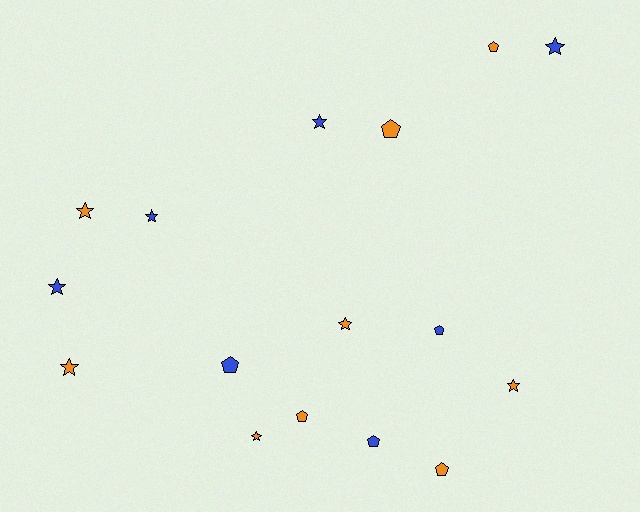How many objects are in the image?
There are 16 objects.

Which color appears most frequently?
Orange, with 9 objects.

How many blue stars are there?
There are 4 blue stars.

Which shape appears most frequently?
Star, with 9 objects.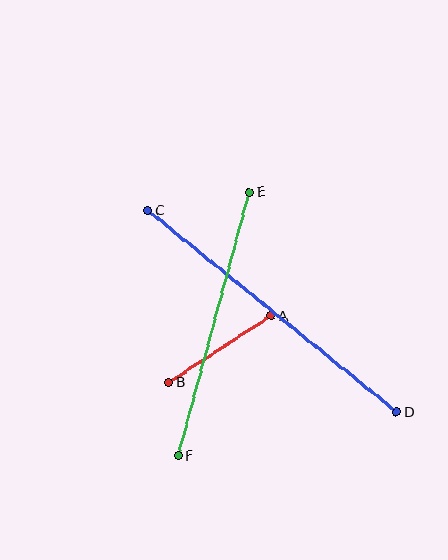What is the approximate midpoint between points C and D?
The midpoint is at approximately (272, 311) pixels.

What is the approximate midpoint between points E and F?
The midpoint is at approximately (214, 324) pixels.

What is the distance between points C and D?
The distance is approximately 320 pixels.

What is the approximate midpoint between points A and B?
The midpoint is at approximately (220, 349) pixels.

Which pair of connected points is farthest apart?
Points C and D are farthest apart.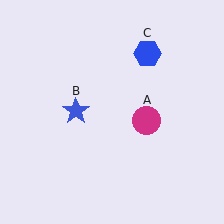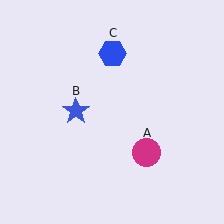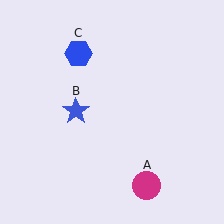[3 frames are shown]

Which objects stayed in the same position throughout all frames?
Blue star (object B) remained stationary.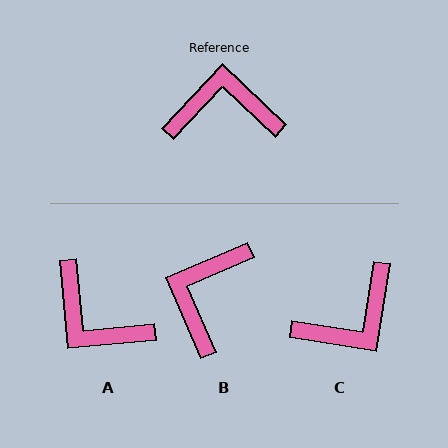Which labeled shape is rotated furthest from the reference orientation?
C, about 145 degrees away.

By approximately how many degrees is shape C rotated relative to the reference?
Approximately 145 degrees clockwise.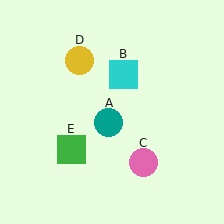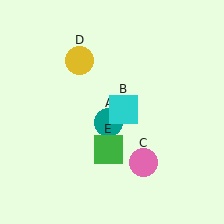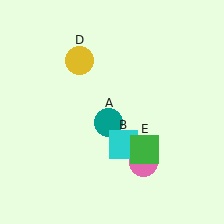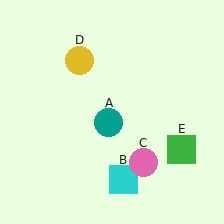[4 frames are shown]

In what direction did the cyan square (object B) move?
The cyan square (object B) moved down.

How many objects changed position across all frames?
2 objects changed position: cyan square (object B), green square (object E).